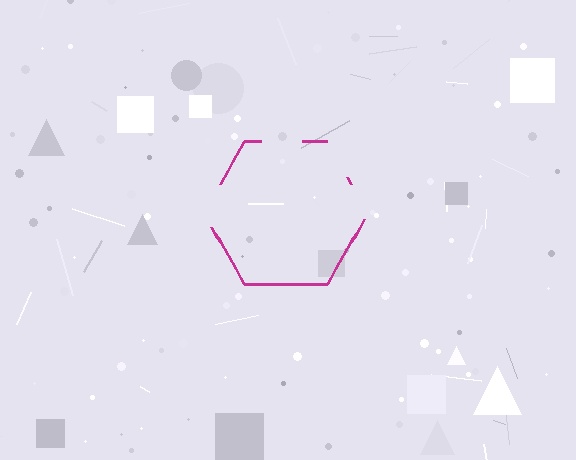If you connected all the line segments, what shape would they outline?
They would outline a hexagon.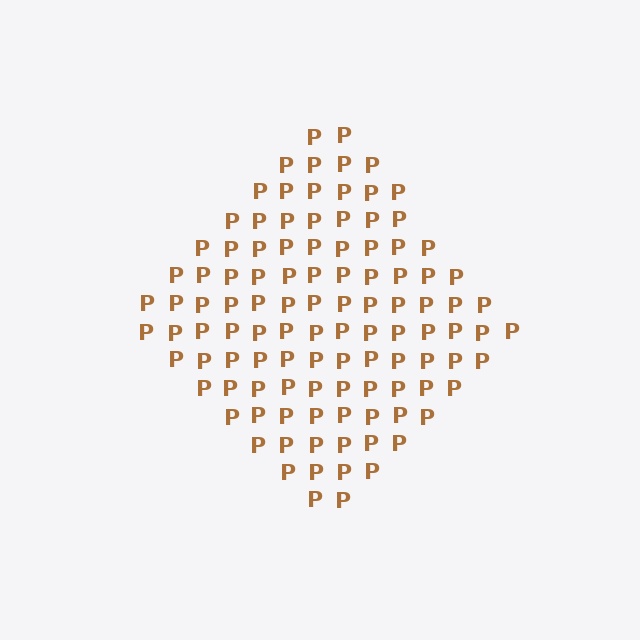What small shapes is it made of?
It is made of small letter P's.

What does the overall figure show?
The overall figure shows a diamond.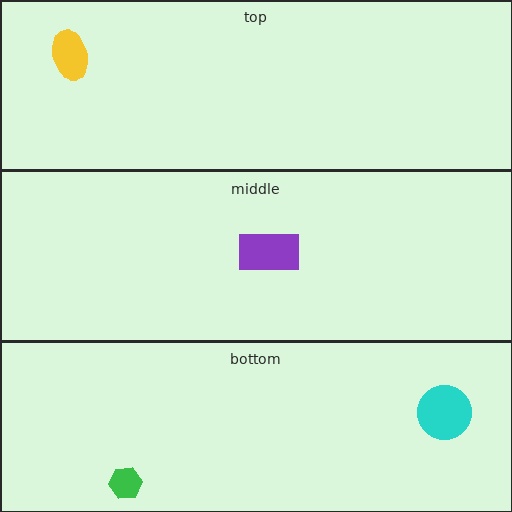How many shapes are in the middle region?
1.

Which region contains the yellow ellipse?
The top region.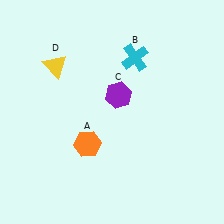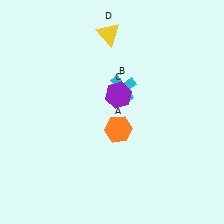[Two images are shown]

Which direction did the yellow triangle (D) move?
The yellow triangle (D) moved right.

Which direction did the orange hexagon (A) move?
The orange hexagon (A) moved right.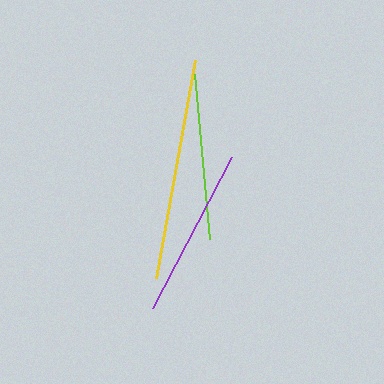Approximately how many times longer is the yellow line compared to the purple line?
The yellow line is approximately 1.3 times the length of the purple line.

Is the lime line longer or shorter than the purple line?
The purple line is longer than the lime line.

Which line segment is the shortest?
The lime line is the shortest at approximately 165 pixels.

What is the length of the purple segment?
The purple segment is approximately 170 pixels long.